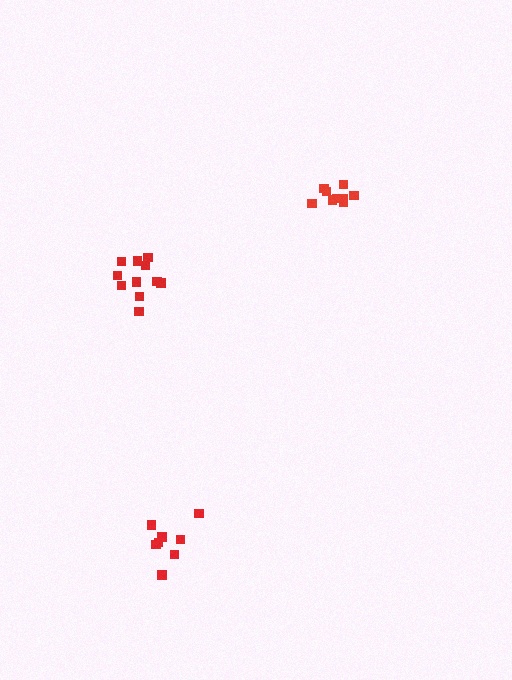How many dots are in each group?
Group 1: 9 dots, Group 2: 11 dots, Group 3: 8 dots (28 total).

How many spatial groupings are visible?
There are 3 spatial groupings.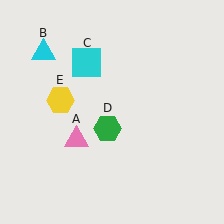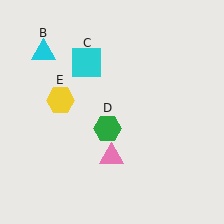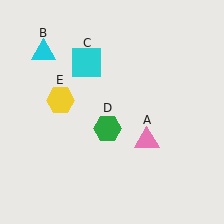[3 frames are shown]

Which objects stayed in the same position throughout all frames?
Cyan triangle (object B) and cyan square (object C) and green hexagon (object D) and yellow hexagon (object E) remained stationary.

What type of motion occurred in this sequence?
The pink triangle (object A) rotated counterclockwise around the center of the scene.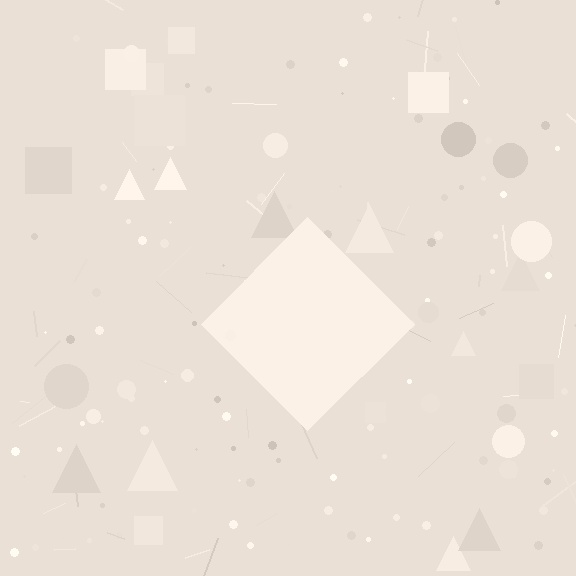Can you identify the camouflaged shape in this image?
The camouflaged shape is a diamond.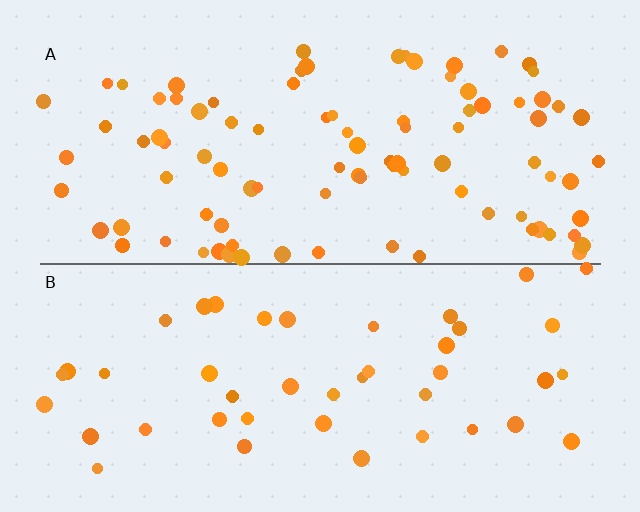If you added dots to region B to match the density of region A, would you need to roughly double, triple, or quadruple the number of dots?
Approximately double.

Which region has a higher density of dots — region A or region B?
A (the top).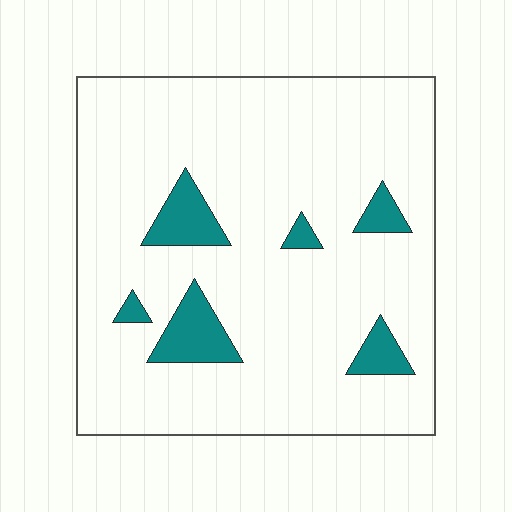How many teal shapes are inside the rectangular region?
6.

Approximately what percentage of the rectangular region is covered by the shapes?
Approximately 10%.